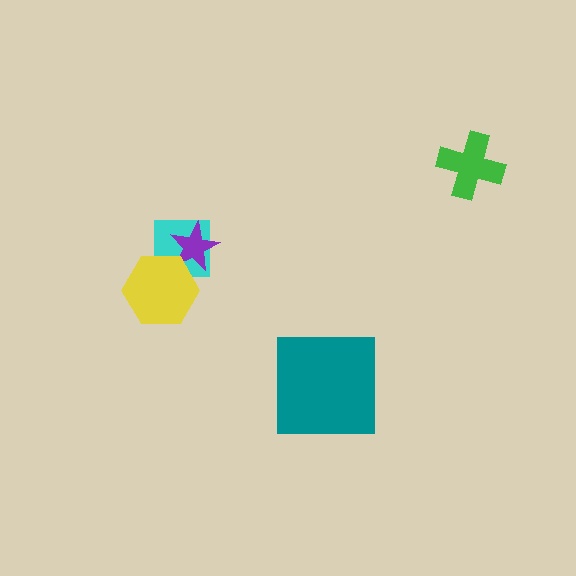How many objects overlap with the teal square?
0 objects overlap with the teal square.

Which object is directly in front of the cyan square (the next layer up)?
The purple star is directly in front of the cyan square.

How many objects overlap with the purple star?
2 objects overlap with the purple star.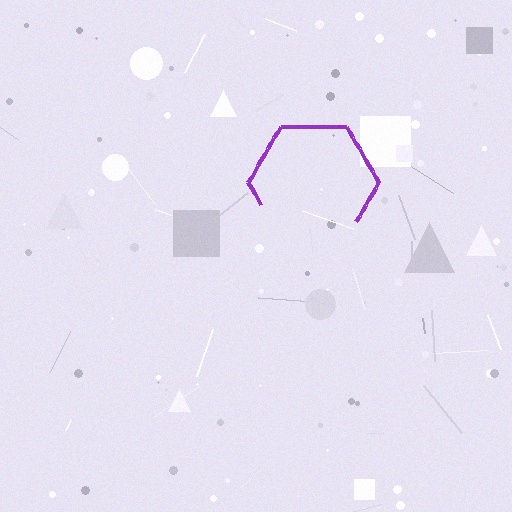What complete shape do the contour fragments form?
The contour fragments form a hexagon.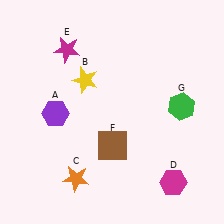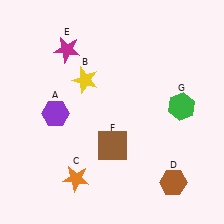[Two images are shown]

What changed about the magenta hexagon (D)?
In Image 1, D is magenta. In Image 2, it changed to brown.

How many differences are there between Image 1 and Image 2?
There is 1 difference between the two images.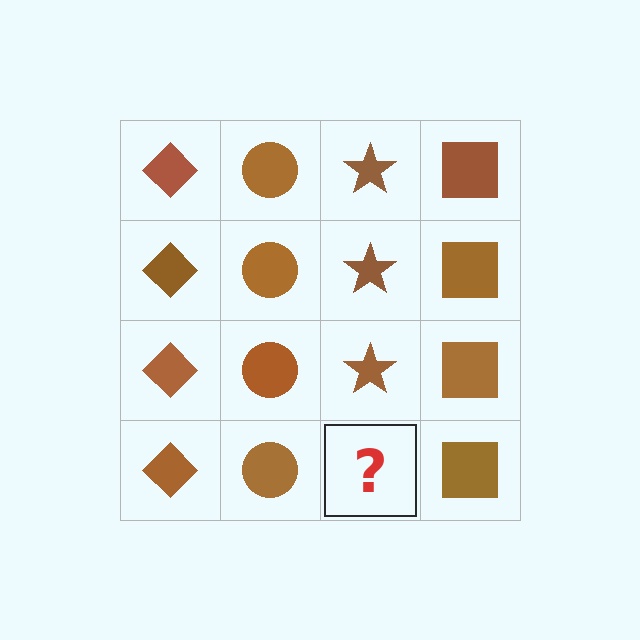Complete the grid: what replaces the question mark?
The question mark should be replaced with a brown star.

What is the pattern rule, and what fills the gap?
The rule is that each column has a consistent shape. The gap should be filled with a brown star.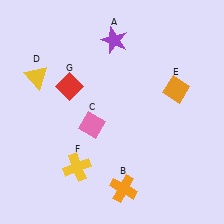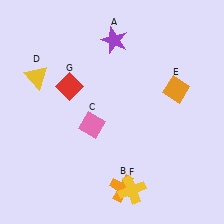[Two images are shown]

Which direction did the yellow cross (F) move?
The yellow cross (F) moved right.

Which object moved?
The yellow cross (F) moved right.